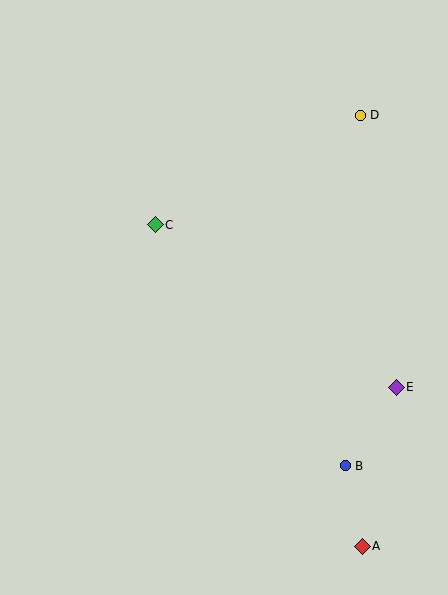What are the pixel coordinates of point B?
Point B is at (345, 466).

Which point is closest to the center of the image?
Point C at (155, 225) is closest to the center.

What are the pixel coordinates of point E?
Point E is at (396, 387).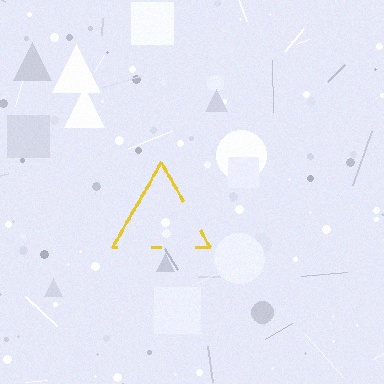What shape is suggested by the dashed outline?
The dashed outline suggests a triangle.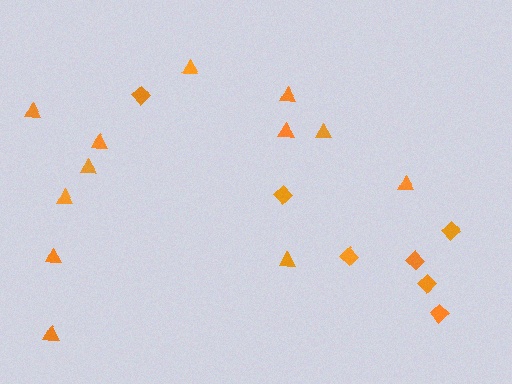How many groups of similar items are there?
There are 2 groups: one group of triangles (12) and one group of diamonds (7).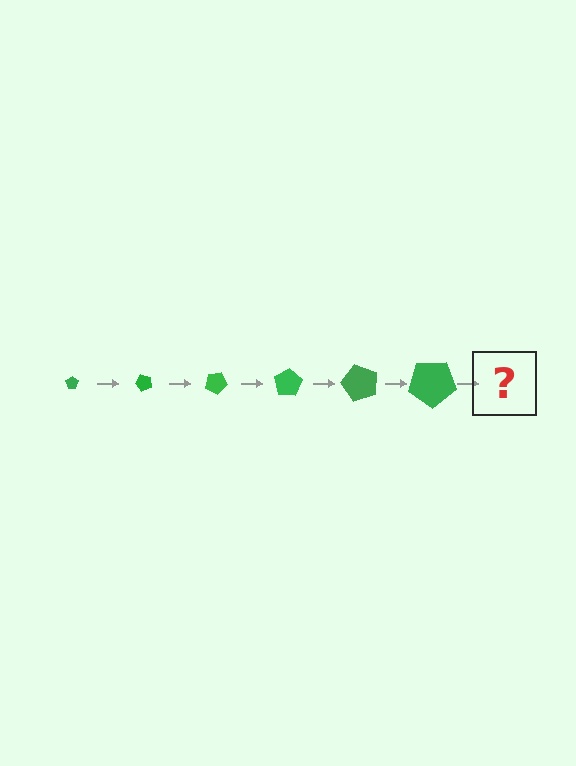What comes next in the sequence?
The next element should be a pentagon, larger than the previous one and rotated 300 degrees from the start.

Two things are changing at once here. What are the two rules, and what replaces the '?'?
The two rules are that the pentagon grows larger each step and it rotates 50 degrees each step. The '?' should be a pentagon, larger than the previous one and rotated 300 degrees from the start.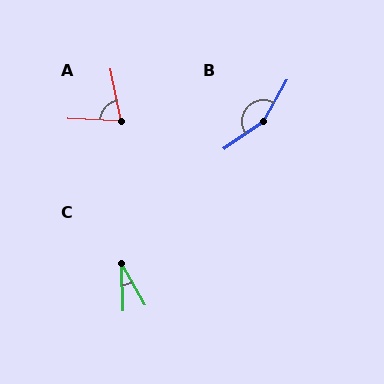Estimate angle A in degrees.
Approximately 76 degrees.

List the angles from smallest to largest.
C (27°), A (76°), B (155°).